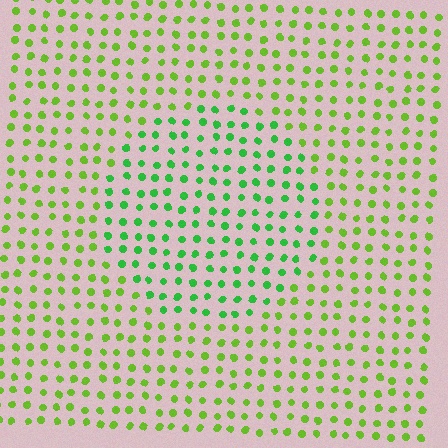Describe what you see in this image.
The image is filled with small lime elements in a uniform arrangement. A circle-shaped region is visible where the elements are tinted to a slightly different hue, forming a subtle color boundary.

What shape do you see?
I see a circle.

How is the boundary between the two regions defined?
The boundary is defined purely by a slight shift in hue (about 32 degrees). Spacing, size, and orientation are identical on both sides.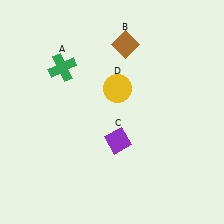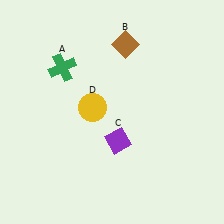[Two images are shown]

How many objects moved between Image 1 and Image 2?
1 object moved between the two images.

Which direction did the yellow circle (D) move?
The yellow circle (D) moved left.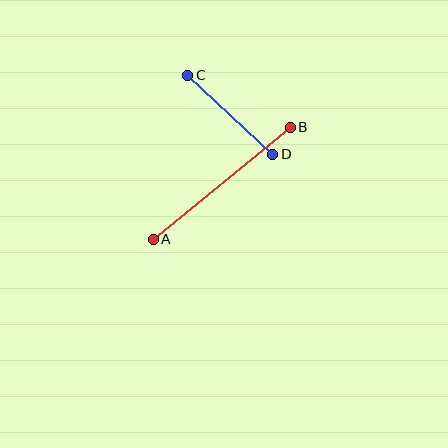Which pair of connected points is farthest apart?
Points A and B are farthest apart.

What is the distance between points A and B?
The distance is approximately 177 pixels.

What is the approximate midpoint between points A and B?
The midpoint is at approximately (222, 183) pixels.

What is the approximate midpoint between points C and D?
The midpoint is at approximately (230, 115) pixels.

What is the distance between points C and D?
The distance is approximately 116 pixels.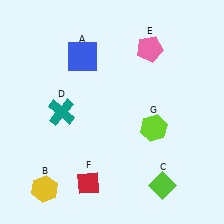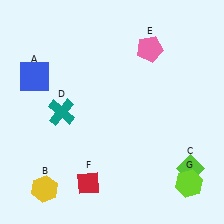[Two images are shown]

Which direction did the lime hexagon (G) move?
The lime hexagon (G) moved down.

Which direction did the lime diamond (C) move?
The lime diamond (C) moved right.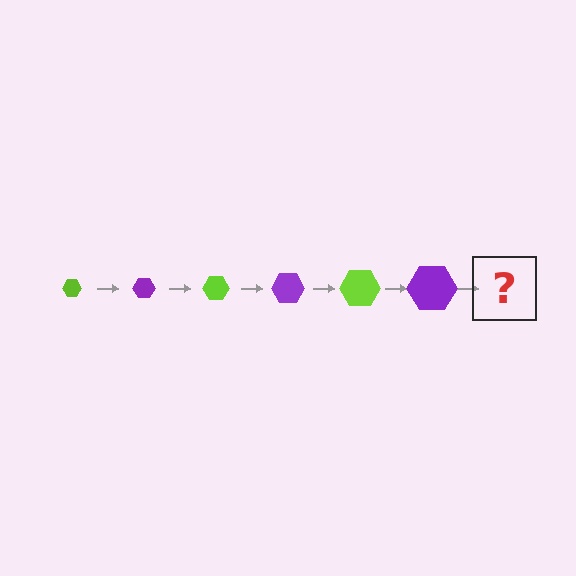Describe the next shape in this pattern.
It should be a lime hexagon, larger than the previous one.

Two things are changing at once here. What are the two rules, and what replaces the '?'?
The two rules are that the hexagon grows larger each step and the color cycles through lime and purple. The '?' should be a lime hexagon, larger than the previous one.